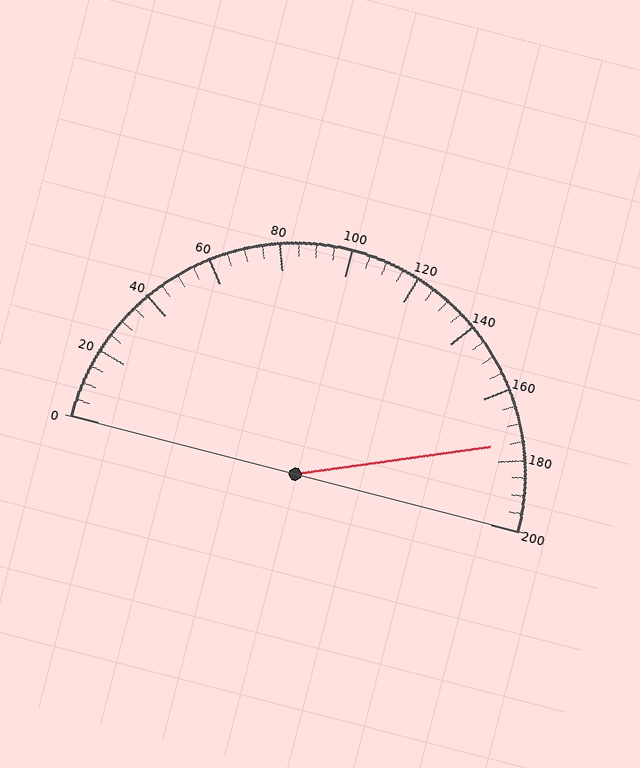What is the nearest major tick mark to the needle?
The nearest major tick mark is 180.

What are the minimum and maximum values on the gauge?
The gauge ranges from 0 to 200.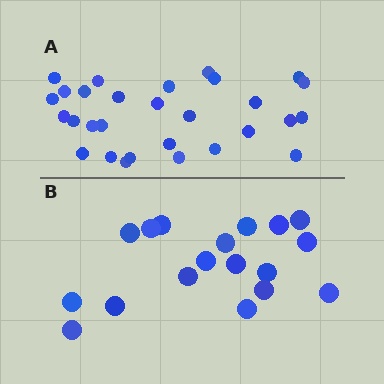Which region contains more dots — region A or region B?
Region A (the top region) has more dots.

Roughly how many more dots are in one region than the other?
Region A has roughly 12 or so more dots than region B.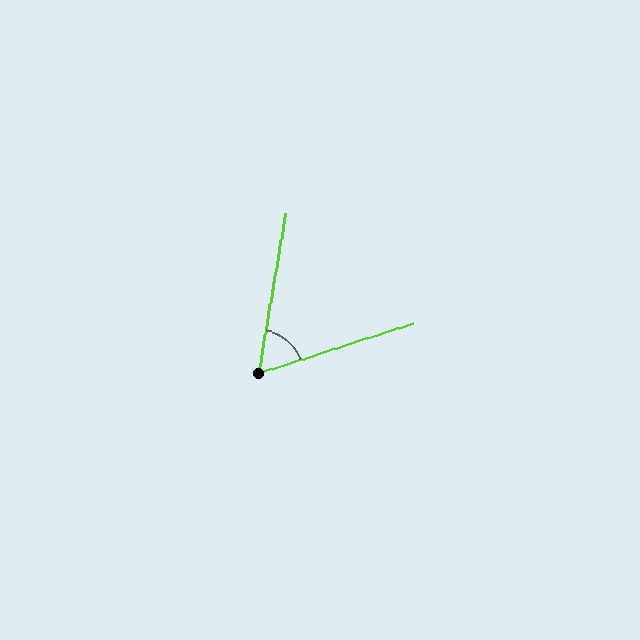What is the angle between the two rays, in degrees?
Approximately 62 degrees.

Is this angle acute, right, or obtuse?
It is acute.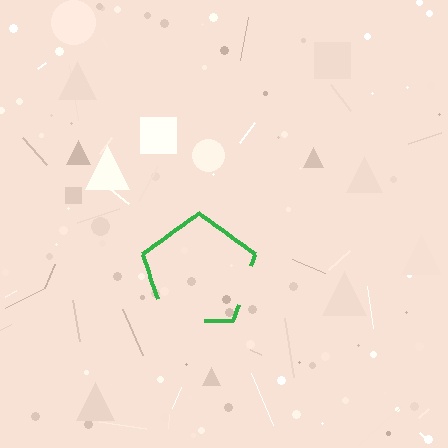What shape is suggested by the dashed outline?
The dashed outline suggests a pentagon.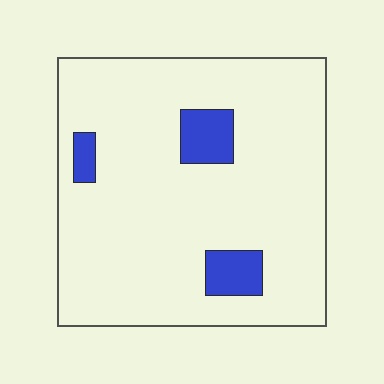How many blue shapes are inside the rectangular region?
3.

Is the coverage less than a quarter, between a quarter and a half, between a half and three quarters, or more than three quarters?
Less than a quarter.